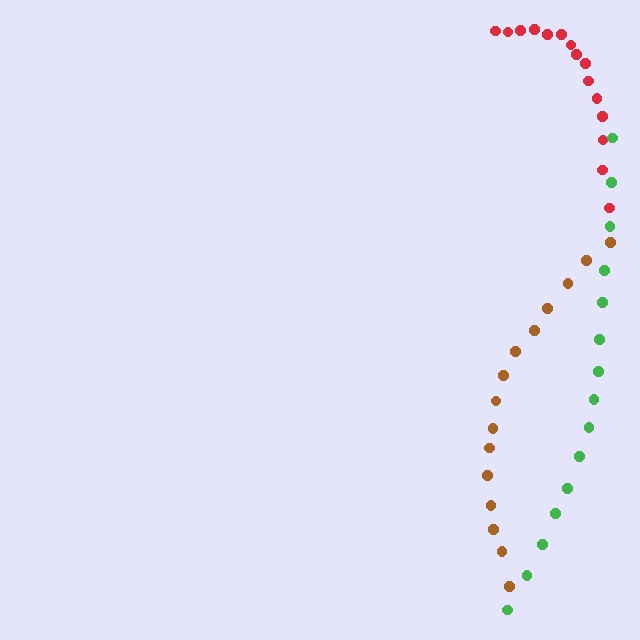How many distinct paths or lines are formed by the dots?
There are 3 distinct paths.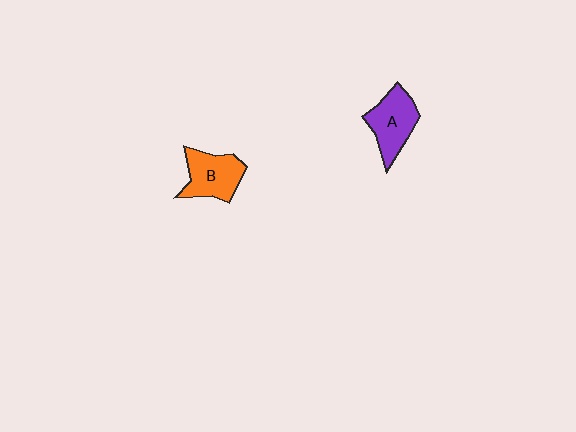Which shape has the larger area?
Shape A (purple).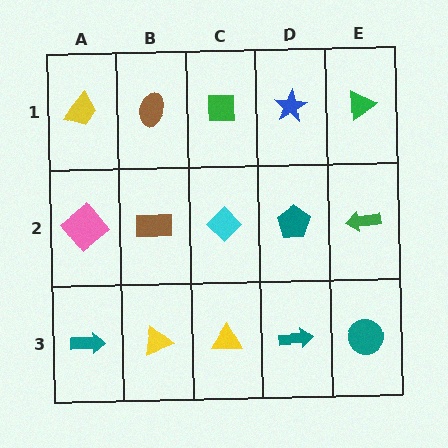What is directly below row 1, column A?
A pink diamond.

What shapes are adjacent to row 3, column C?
A cyan diamond (row 2, column C), a yellow triangle (row 3, column B), a teal arrow (row 3, column D).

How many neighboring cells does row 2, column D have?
4.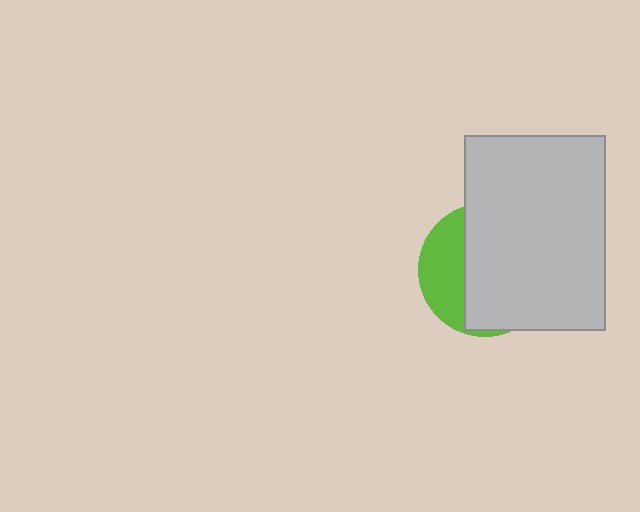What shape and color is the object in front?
The object in front is a light gray rectangle.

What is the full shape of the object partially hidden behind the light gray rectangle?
The partially hidden object is a lime circle.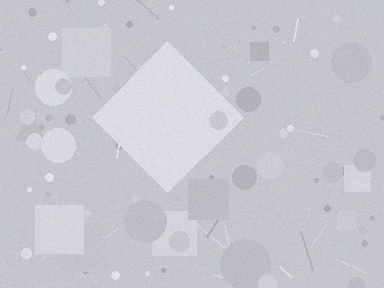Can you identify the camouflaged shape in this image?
The camouflaged shape is a diamond.